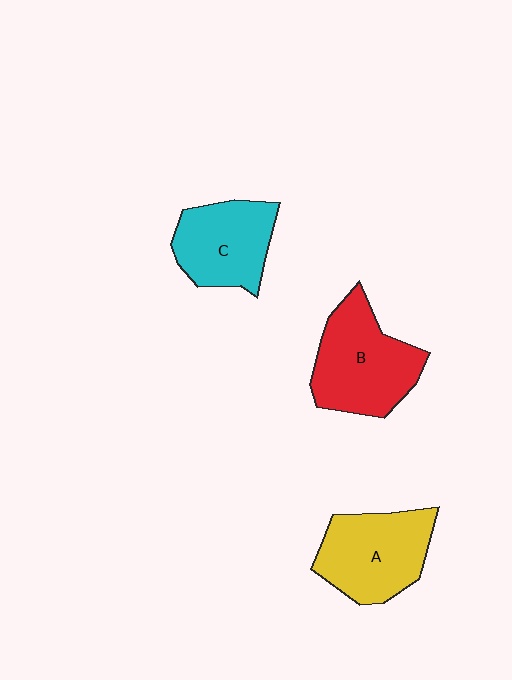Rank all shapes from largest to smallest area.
From largest to smallest: B (red), A (yellow), C (cyan).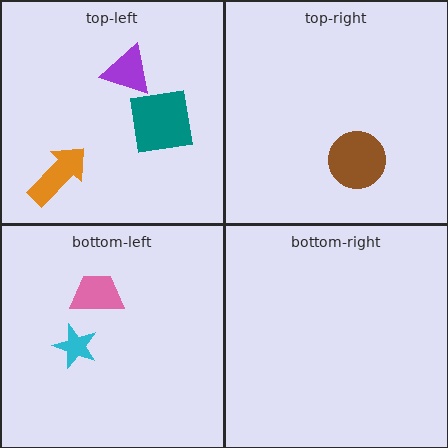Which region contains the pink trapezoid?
The bottom-left region.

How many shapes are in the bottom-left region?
2.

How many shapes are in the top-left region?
3.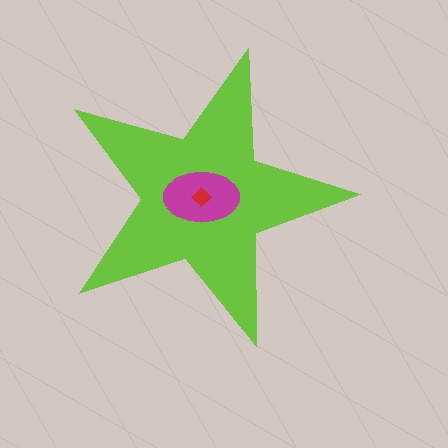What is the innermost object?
The red diamond.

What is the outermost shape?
The lime star.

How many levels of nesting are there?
3.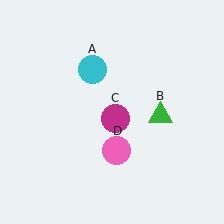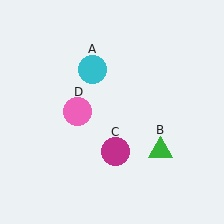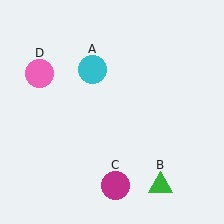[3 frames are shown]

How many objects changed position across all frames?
3 objects changed position: green triangle (object B), magenta circle (object C), pink circle (object D).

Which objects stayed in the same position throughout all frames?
Cyan circle (object A) remained stationary.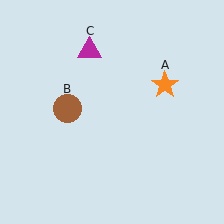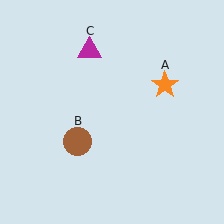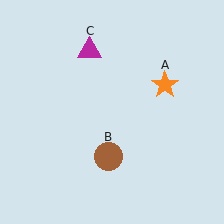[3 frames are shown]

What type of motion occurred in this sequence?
The brown circle (object B) rotated counterclockwise around the center of the scene.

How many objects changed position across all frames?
1 object changed position: brown circle (object B).